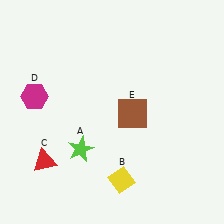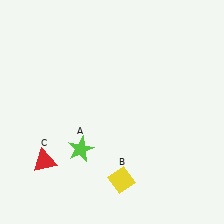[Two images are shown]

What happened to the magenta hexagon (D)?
The magenta hexagon (D) was removed in Image 2. It was in the top-left area of Image 1.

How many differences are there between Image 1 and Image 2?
There are 2 differences between the two images.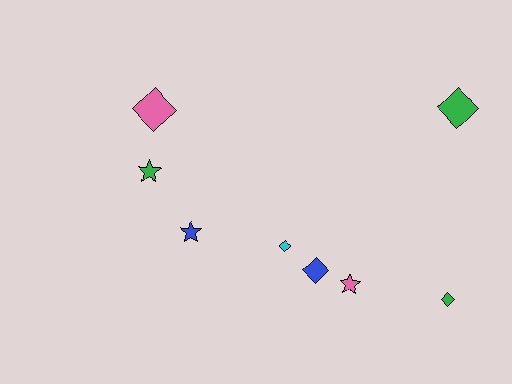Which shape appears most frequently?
Diamond, with 5 objects.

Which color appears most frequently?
Green, with 3 objects.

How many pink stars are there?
There is 1 pink star.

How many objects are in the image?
There are 8 objects.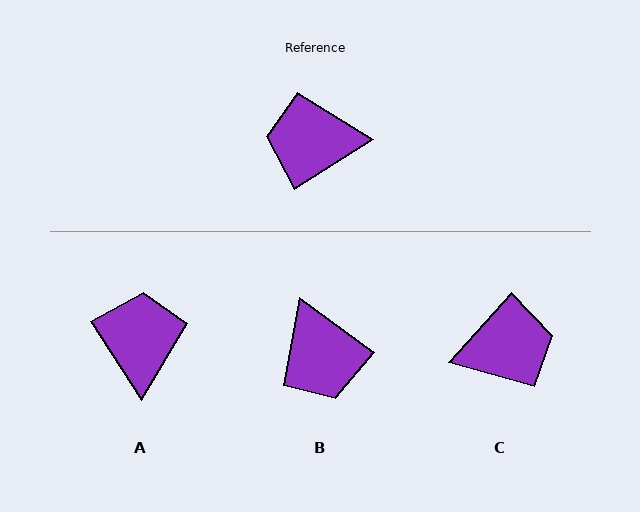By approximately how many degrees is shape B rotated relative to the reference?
Approximately 111 degrees counter-clockwise.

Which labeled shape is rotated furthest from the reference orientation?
C, about 164 degrees away.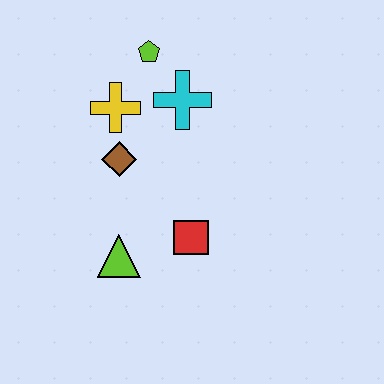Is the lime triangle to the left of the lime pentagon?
Yes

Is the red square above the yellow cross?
No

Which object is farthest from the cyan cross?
The lime triangle is farthest from the cyan cross.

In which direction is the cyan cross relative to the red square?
The cyan cross is above the red square.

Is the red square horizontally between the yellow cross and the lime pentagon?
No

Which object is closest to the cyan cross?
The lime pentagon is closest to the cyan cross.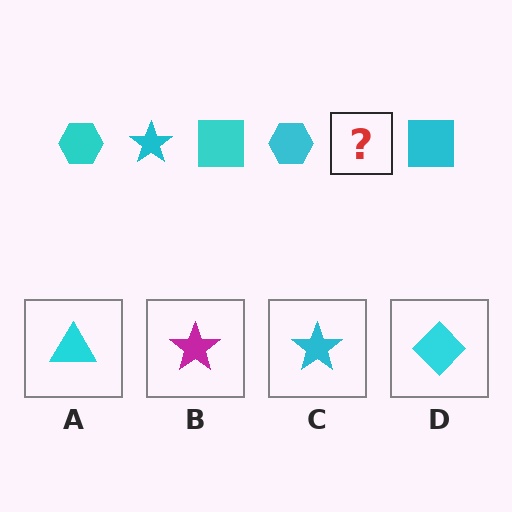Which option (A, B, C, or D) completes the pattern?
C.